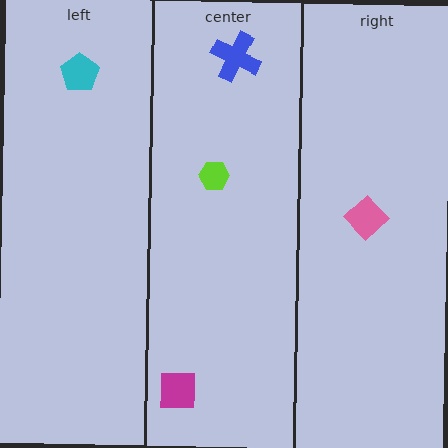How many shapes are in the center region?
3.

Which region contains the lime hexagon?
The center region.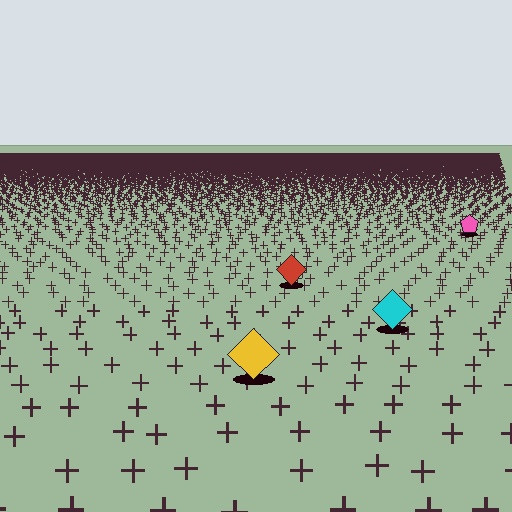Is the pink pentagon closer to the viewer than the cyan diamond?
No. The cyan diamond is closer — you can tell from the texture gradient: the ground texture is coarser near it.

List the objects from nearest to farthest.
From nearest to farthest: the yellow diamond, the cyan diamond, the red diamond, the pink pentagon.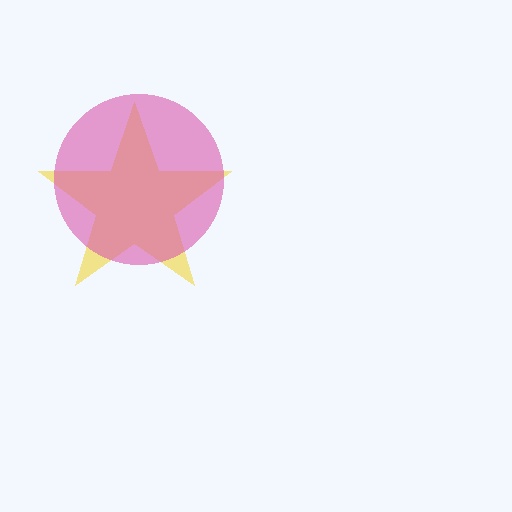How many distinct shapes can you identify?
There are 2 distinct shapes: a yellow star, a pink circle.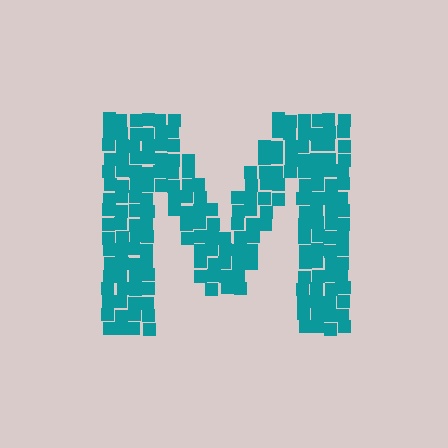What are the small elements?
The small elements are squares.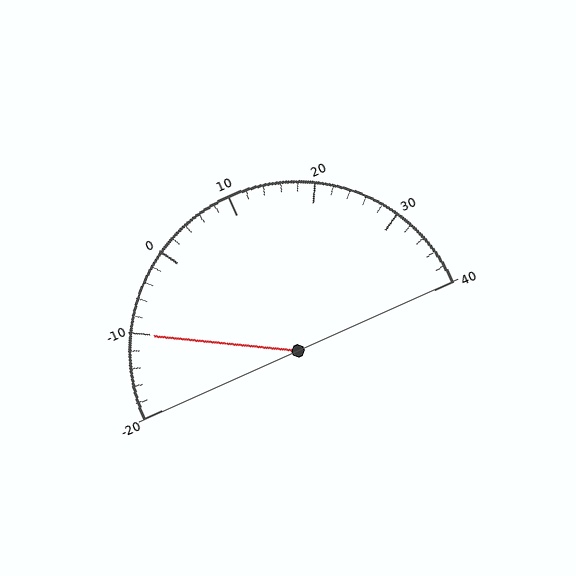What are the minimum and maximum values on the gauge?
The gauge ranges from -20 to 40.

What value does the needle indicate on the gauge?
The needle indicates approximately -10.